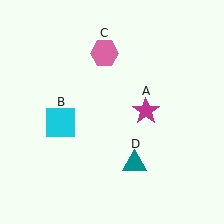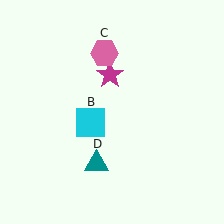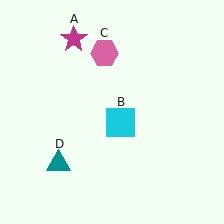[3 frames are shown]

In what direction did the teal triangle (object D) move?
The teal triangle (object D) moved left.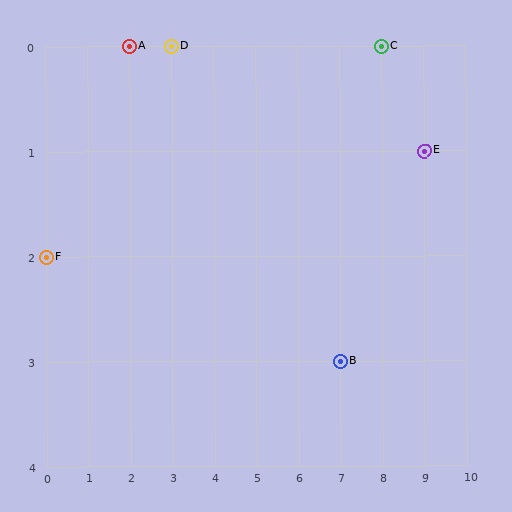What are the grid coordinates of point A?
Point A is at grid coordinates (2, 0).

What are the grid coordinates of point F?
Point F is at grid coordinates (0, 2).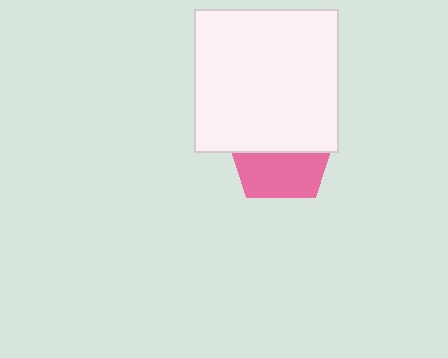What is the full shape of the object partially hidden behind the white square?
The partially hidden object is a pink pentagon.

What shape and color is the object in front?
The object in front is a white square.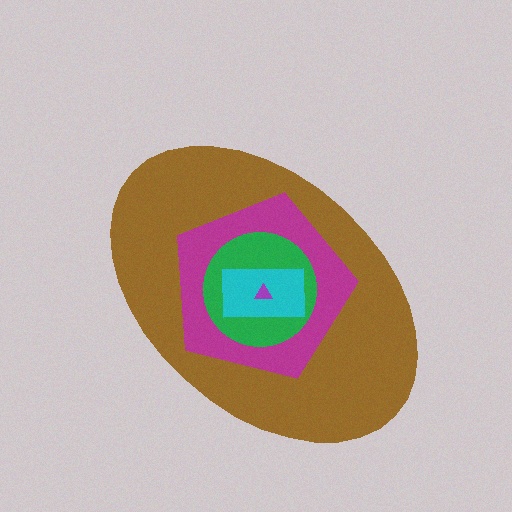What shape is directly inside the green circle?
The cyan rectangle.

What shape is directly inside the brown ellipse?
The magenta pentagon.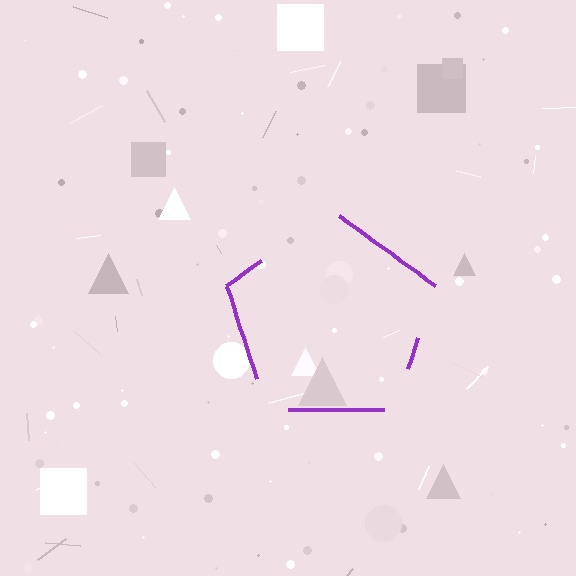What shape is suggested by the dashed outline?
The dashed outline suggests a pentagon.